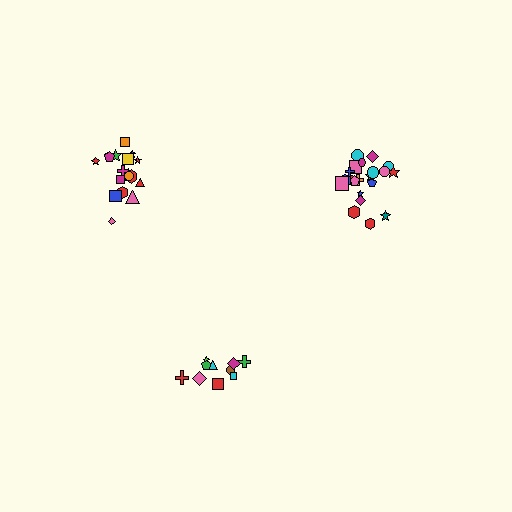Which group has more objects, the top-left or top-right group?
The top-right group.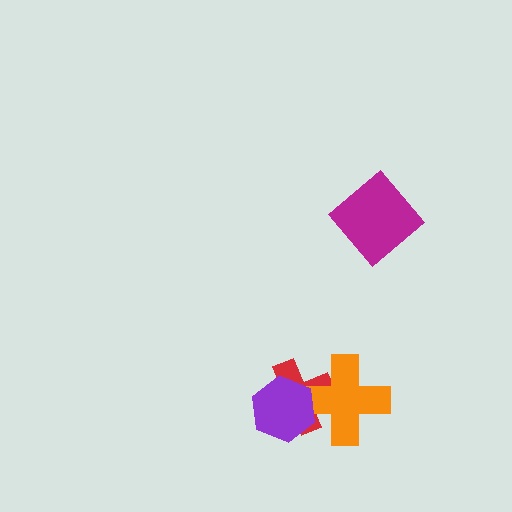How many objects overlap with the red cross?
2 objects overlap with the red cross.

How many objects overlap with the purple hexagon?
2 objects overlap with the purple hexagon.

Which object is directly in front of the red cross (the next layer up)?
The orange cross is directly in front of the red cross.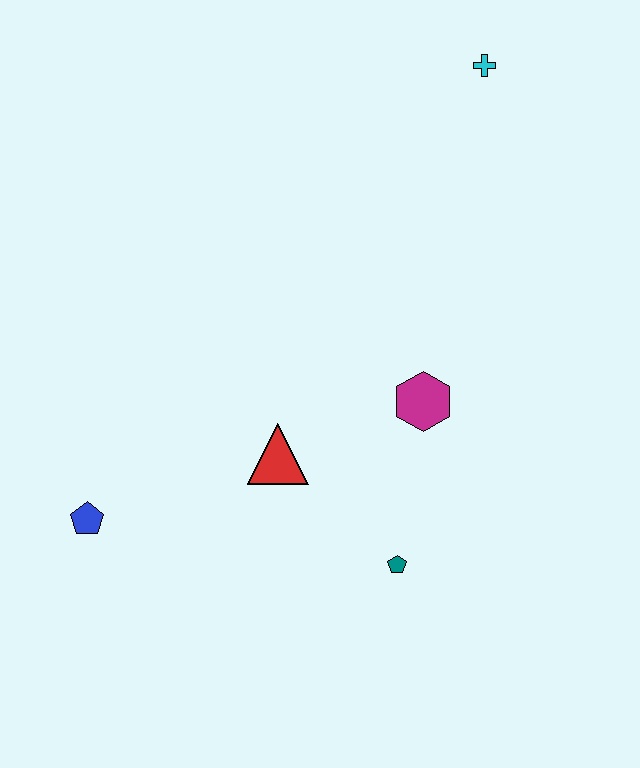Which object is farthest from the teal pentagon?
The cyan cross is farthest from the teal pentagon.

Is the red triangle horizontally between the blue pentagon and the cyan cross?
Yes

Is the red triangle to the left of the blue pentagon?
No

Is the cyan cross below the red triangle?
No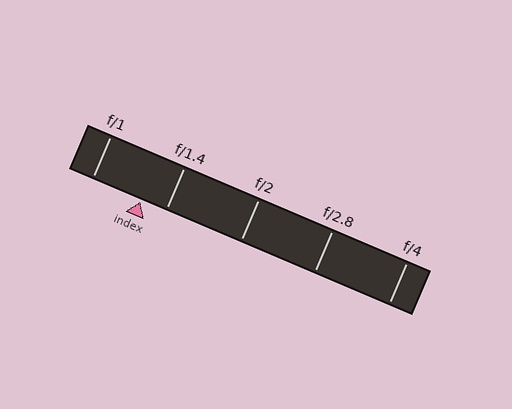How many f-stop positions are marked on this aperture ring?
There are 5 f-stop positions marked.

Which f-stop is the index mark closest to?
The index mark is closest to f/1.4.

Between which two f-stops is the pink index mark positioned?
The index mark is between f/1 and f/1.4.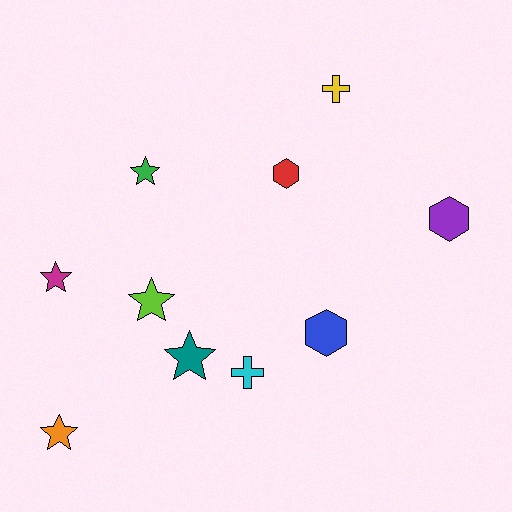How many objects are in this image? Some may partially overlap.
There are 10 objects.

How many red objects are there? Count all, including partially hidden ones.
There is 1 red object.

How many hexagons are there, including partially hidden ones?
There are 3 hexagons.